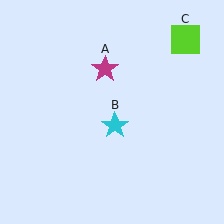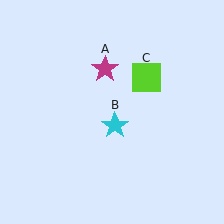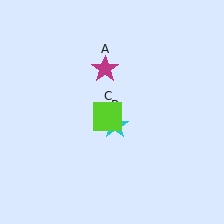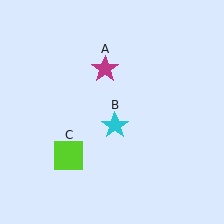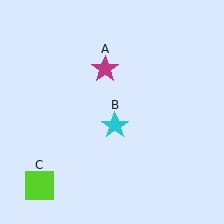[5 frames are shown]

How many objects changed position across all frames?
1 object changed position: lime square (object C).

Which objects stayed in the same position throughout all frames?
Magenta star (object A) and cyan star (object B) remained stationary.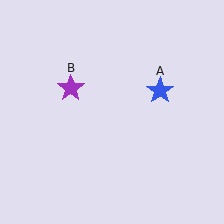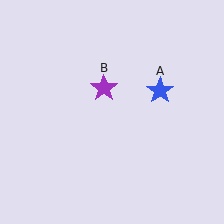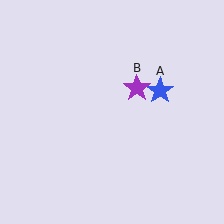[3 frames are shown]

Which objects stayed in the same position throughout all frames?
Blue star (object A) remained stationary.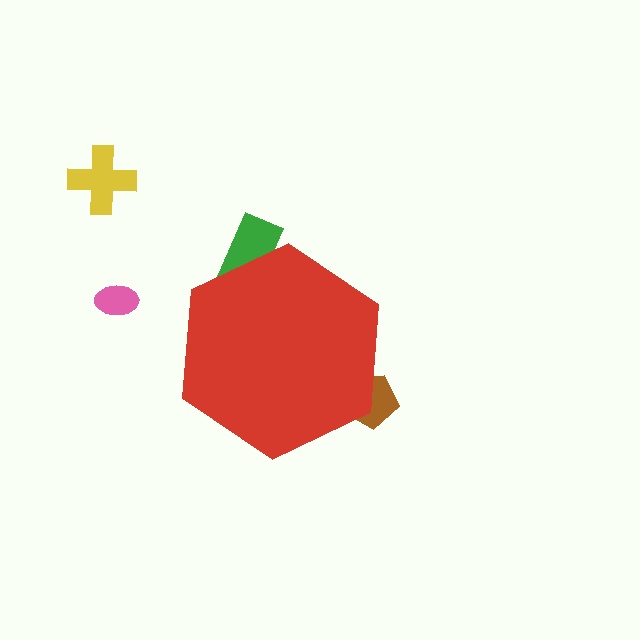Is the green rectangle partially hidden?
Yes, the green rectangle is partially hidden behind the red hexagon.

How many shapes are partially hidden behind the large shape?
2 shapes are partially hidden.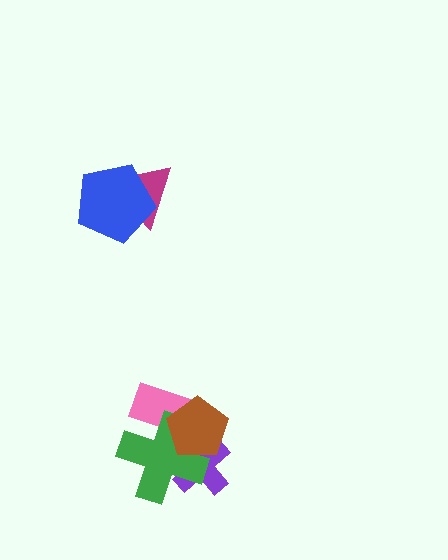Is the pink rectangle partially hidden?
Yes, it is partially covered by another shape.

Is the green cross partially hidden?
Yes, it is partially covered by another shape.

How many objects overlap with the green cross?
3 objects overlap with the green cross.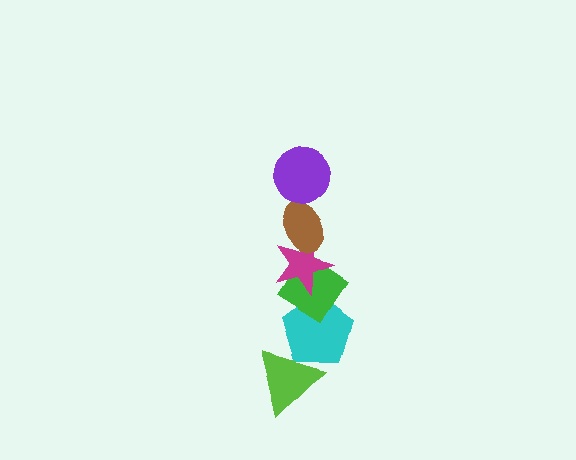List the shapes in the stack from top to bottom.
From top to bottom: the purple circle, the brown ellipse, the magenta star, the green diamond, the cyan pentagon, the lime triangle.